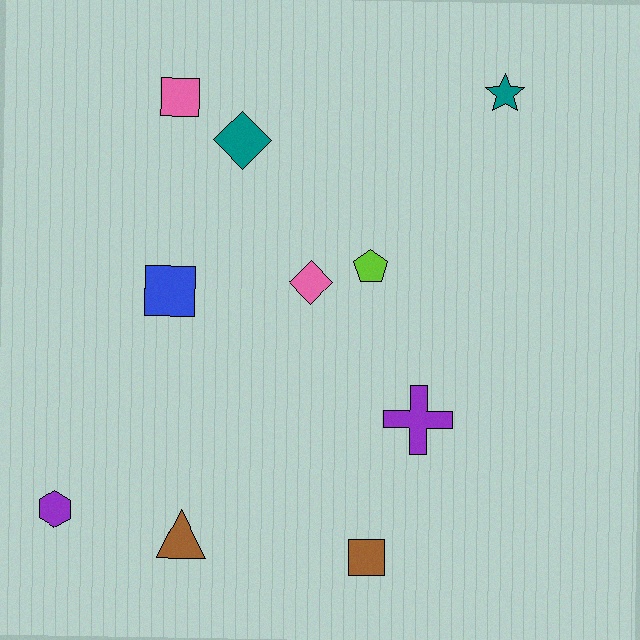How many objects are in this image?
There are 10 objects.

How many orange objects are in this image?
There are no orange objects.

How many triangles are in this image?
There is 1 triangle.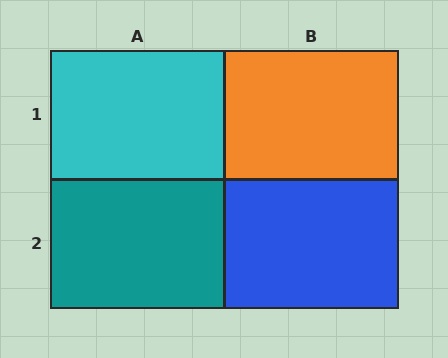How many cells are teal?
1 cell is teal.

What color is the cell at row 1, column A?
Cyan.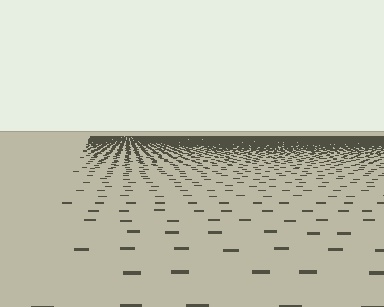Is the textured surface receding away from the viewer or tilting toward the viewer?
The surface is receding away from the viewer. Texture elements get smaller and denser toward the top.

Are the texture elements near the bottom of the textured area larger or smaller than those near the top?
Larger. Near the bottom, elements are closer to the viewer and appear at a bigger on-screen size.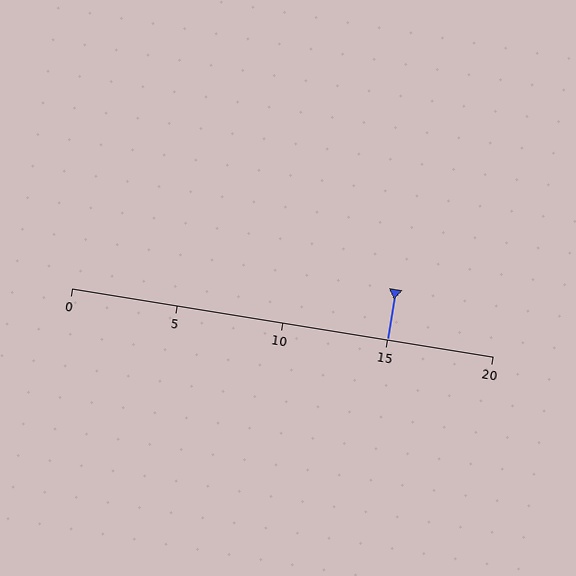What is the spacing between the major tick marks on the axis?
The major ticks are spaced 5 apart.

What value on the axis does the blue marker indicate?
The marker indicates approximately 15.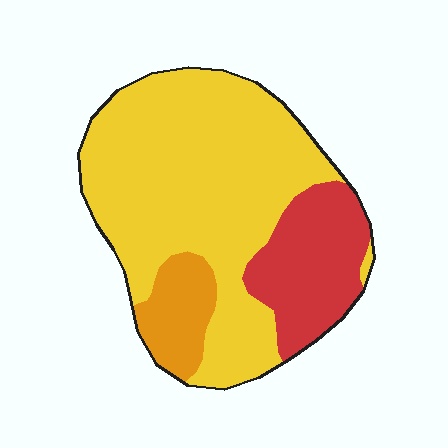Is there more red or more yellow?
Yellow.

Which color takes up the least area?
Orange, at roughly 10%.